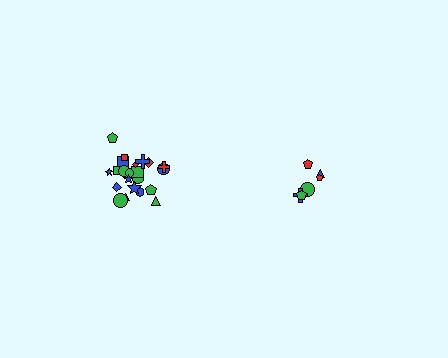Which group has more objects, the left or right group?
The left group.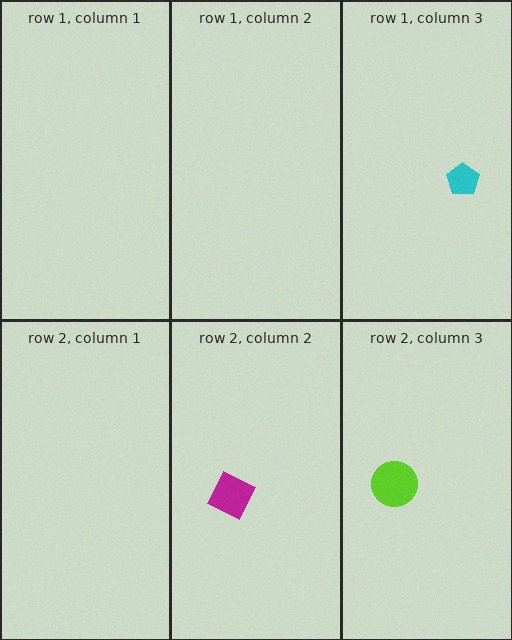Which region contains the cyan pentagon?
The row 1, column 3 region.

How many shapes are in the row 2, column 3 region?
1.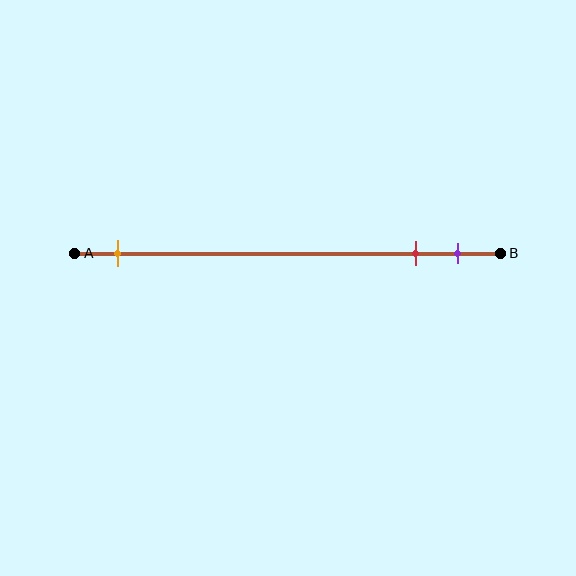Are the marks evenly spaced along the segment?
No, the marks are not evenly spaced.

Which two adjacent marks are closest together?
The red and purple marks are the closest adjacent pair.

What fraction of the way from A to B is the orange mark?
The orange mark is approximately 10% (0.1) of the way from A to B.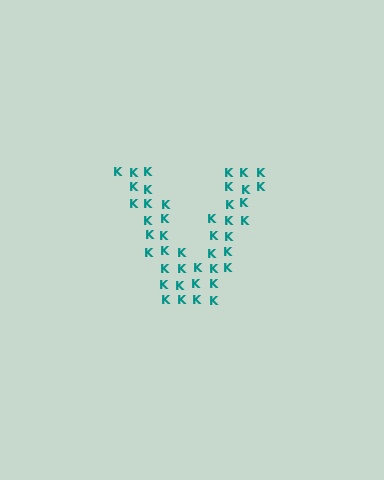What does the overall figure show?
The overall figure shows the letter V.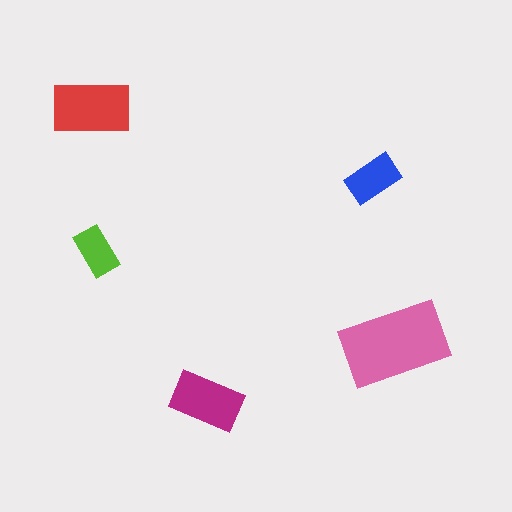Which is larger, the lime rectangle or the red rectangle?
The red one.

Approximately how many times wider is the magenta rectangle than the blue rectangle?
About 1.5 times wider.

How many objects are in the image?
There are 5 objects in the image.